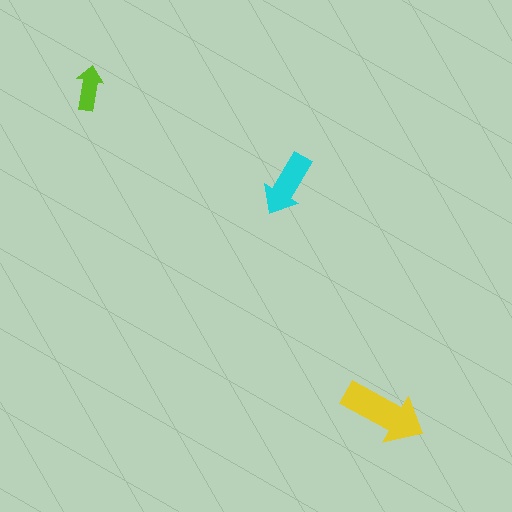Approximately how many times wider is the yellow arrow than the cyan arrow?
About 1.5 times wider.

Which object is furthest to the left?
The lime arrow is leftmost.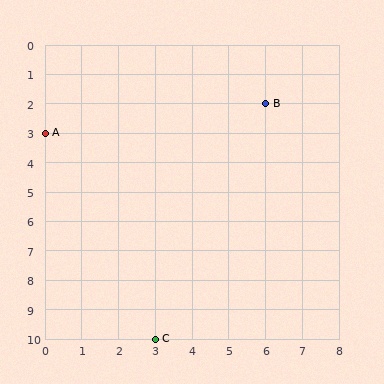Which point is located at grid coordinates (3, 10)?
Point C is at (3, 10).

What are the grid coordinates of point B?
Point B is at grid coordinates (6, 2).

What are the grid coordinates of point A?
Point A is at grid coordinates (0, 3).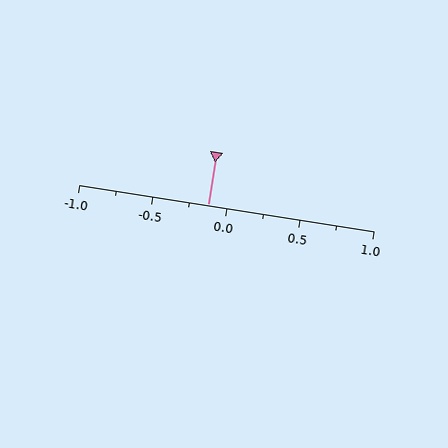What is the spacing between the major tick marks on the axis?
The major ticks are spaced 0.5 apart.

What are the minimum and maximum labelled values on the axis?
The axis runs from -1.0 to 1.0.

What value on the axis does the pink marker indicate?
The marker indicates approximately -0.12.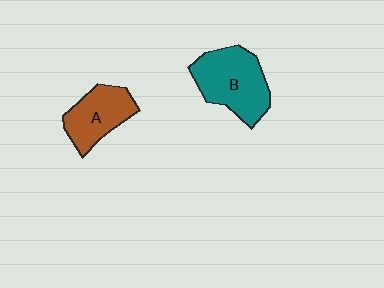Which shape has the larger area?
Shape B (teal).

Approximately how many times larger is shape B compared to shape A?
Approximately 1.4 times.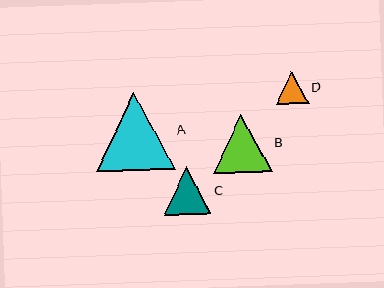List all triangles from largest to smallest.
From largest to smallest: A, B, C, D.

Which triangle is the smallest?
Triangle D is the smallest with a size of approximately 32 pixels.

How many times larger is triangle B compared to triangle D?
Triangle B is approximately 1.8 times the size of triangle D.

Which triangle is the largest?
Triangle A is the largest with a size of approximately 78 pixels.